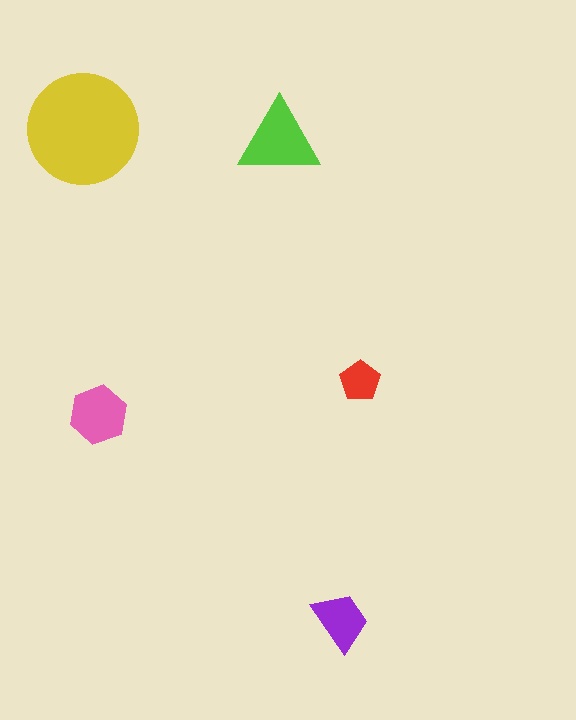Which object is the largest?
The yellow circle.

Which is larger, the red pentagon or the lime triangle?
The lime triangle.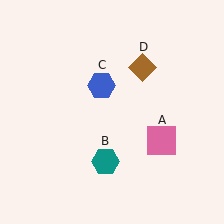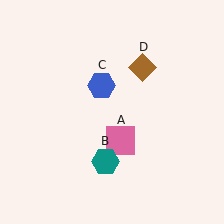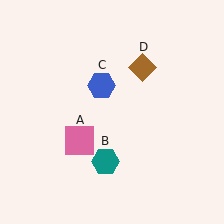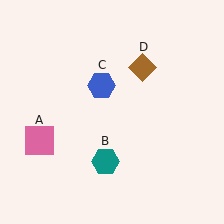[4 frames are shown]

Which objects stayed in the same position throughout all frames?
Teal hexagon (object B) and blue hexagon (object C) and brown diamond (object D) remained stationary.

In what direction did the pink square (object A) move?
The pink square (object A) moved left.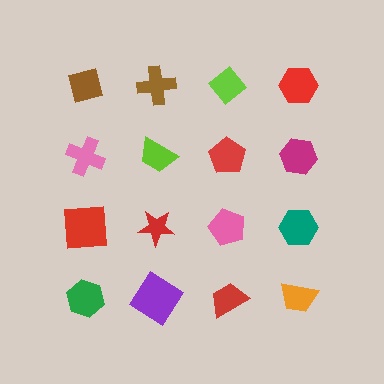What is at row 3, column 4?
A teal hexagon.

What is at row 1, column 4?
A red hexagon.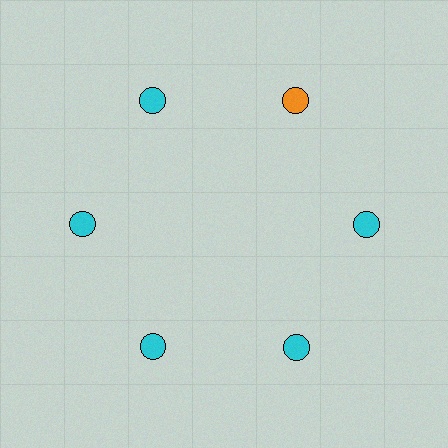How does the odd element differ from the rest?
It has a different color: orange instead of cyan.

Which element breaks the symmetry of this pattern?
The orange circle at roughly the 1 o'clock position breaks the symmetry. All other shapes are cyan circles.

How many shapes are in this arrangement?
There are 6 shapes arranged in a ring pattern.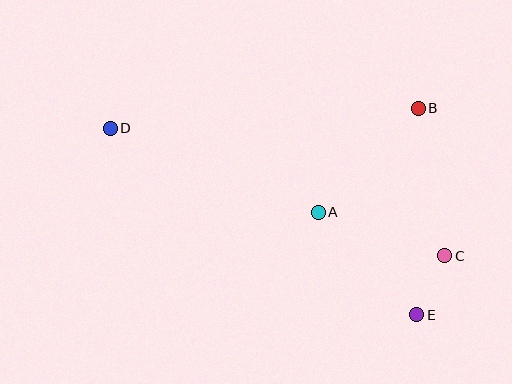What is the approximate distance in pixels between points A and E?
The distance between A and E is approximately 142 pixels.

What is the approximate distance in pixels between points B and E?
The distance between B and E is approximately 207 pixels.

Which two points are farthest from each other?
Points D and E are farthest from each other.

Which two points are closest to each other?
Points C and E are closest to each other.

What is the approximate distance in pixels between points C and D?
The distance between C and D is approximately 358 pixels.